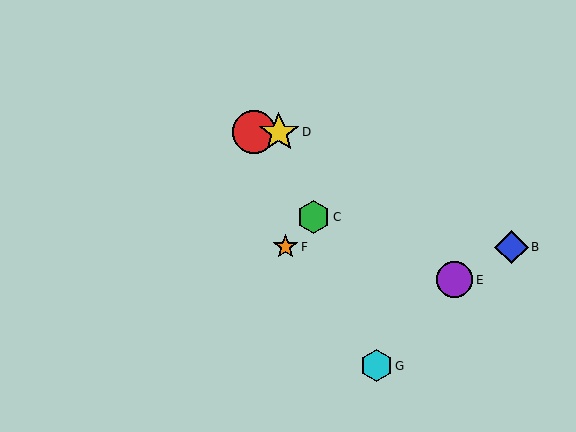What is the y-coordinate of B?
Object B is at y≈247.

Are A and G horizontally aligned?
No, A is at y≈132 and G is at y≈366.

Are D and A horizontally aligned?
Yes, both are at y≈132.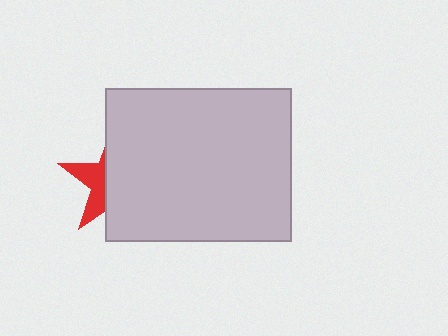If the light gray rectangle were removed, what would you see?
You would see the complete red star.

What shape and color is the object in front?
The object in front is a light gray rectangle.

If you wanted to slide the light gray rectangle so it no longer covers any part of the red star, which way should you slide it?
Slide it right — that is the most direct way to separate the two shapes.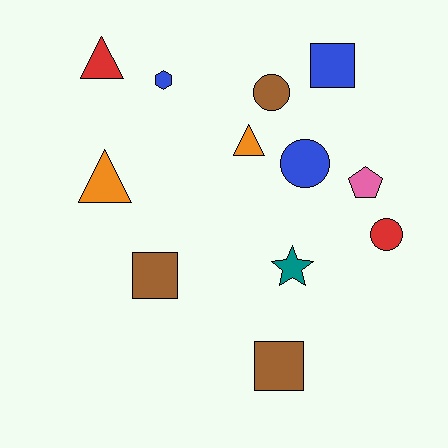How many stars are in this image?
There is 1 star.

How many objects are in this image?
There are 12 objects.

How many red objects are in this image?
There are 2 red objects.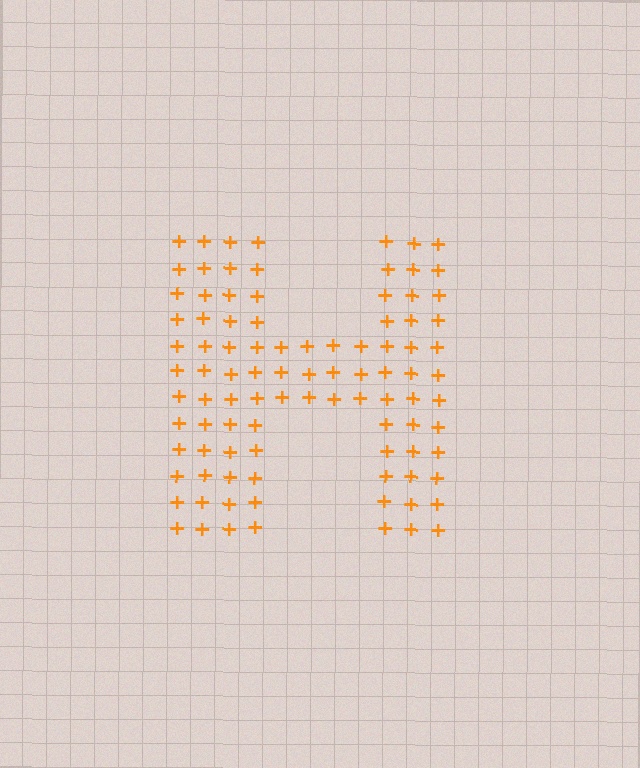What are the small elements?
The small elements are plus signs.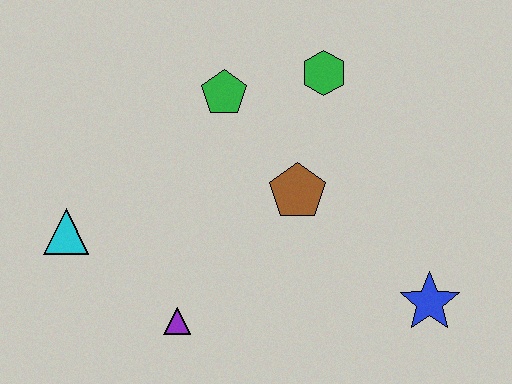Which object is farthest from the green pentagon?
The blue star is farthest from the green pentagon.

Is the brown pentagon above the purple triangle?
Yes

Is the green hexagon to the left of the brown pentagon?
No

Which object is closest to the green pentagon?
The green hexagon is closest to the green pentagon.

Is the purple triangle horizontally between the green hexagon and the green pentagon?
No